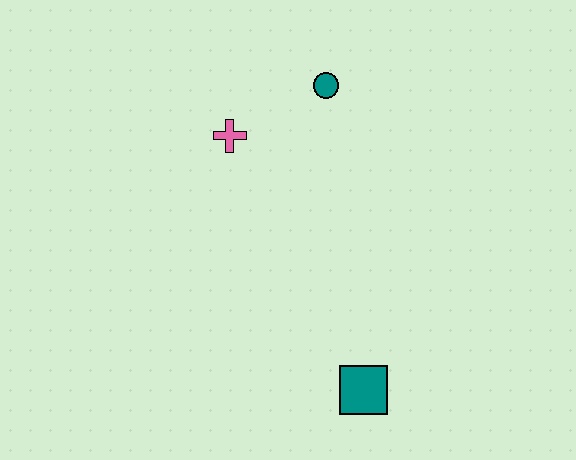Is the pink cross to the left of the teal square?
Yes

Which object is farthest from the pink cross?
The teal square is farthest from the pink cross.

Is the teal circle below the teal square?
No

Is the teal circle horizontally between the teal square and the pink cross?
Yes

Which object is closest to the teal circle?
The pink cross is closest to the teal circle.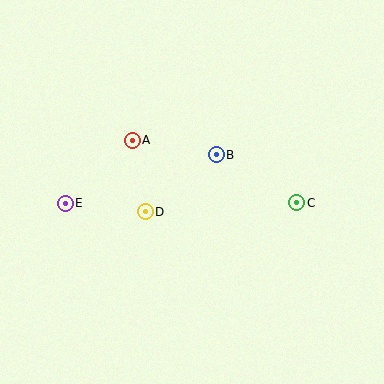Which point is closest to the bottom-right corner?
Point C is closest to the bottom-right corner.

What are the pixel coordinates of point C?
Point C is at (297, 203).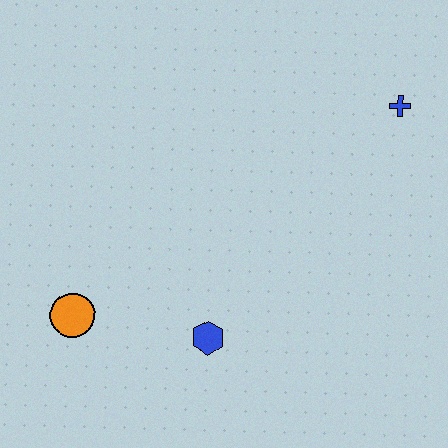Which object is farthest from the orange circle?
The blue cross is farthest from the orange circle.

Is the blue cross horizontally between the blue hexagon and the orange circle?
No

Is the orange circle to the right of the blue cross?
No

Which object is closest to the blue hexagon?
The orange circle is closest to the blue hexagon.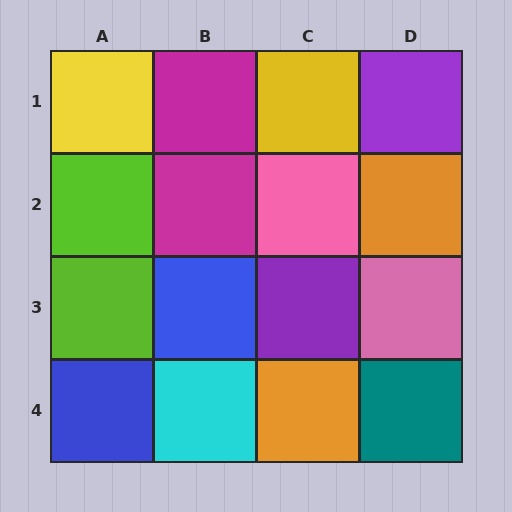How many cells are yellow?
2 cells are yellow.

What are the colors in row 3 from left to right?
Lime, blue, purple, pink.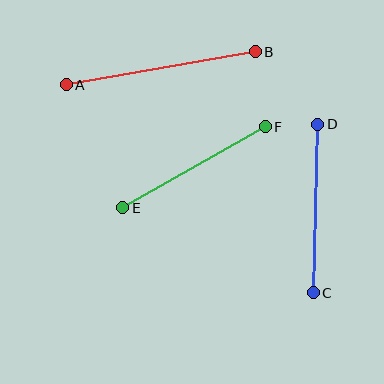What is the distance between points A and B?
The distance is approximately 192 pixels.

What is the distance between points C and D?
The distance is approximately 169 pixels.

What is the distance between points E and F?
The distance is approximately 164 pixels.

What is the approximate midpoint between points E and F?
The midpoint is at approximately (194, 167) pixels.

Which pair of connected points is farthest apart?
Points A and B are farthest apart.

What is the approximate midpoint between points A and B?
The midpoint is at approximately (161, 68) pixels.